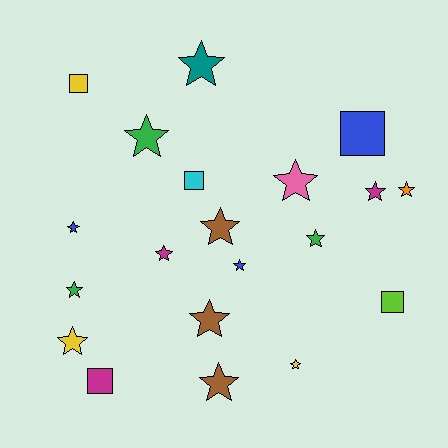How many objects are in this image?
There are 20 objects.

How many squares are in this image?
There are 5 squares.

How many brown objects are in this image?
There are 3 brown objects.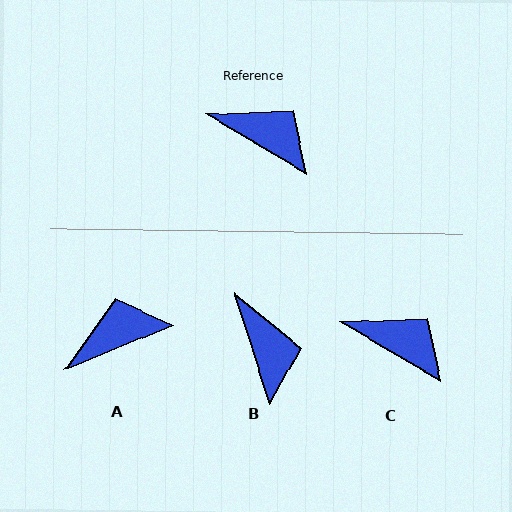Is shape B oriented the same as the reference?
No, it is off by about 41 degrees.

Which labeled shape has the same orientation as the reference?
C.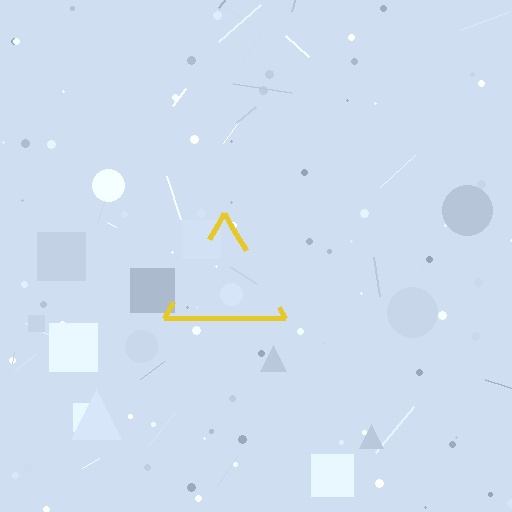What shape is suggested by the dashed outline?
The dashed outline suggests a triangle.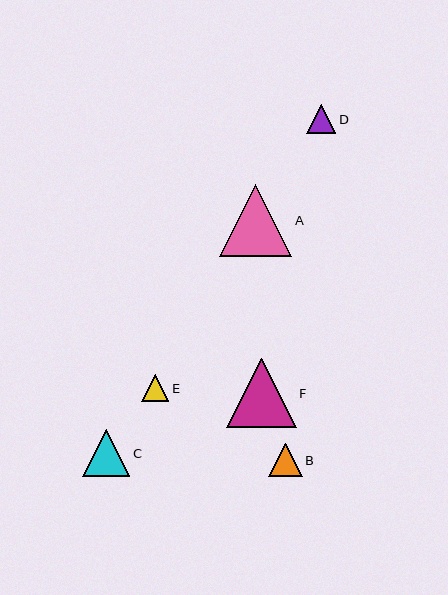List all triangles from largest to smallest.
From largest to smallest: A, F, C, B, D, E.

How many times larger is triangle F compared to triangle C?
Triangle F is approximately 1.5 times the size of triangle C.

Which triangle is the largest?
Triangle A is the largest with a size of approximately 72 pixels.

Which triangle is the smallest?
Triangle E is the smallest with a size of approximately 27 pixels.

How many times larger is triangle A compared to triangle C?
Triangle A is approximately 1.5 times the size of triangle C.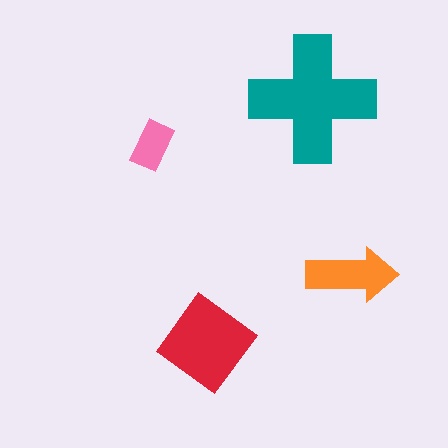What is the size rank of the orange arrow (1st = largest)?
3rd.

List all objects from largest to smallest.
The teal cross, the red diamond, the orange arrow, the pink rectangle.